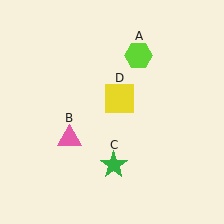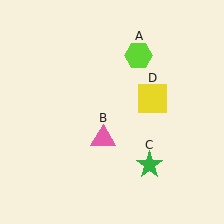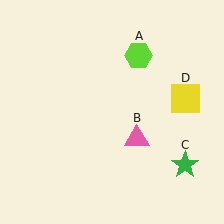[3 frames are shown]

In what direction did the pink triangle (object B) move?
The pink triangle (object B) moved right.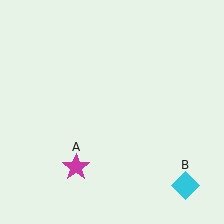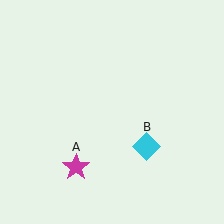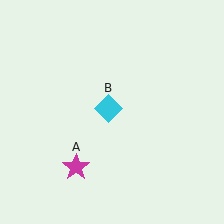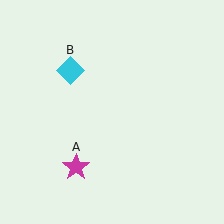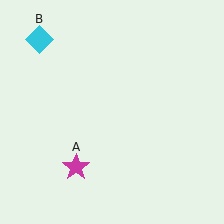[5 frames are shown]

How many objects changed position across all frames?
1 object changed position: cyan diamond (object B).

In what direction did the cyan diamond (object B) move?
The cyan diamond (object B) moved up and to the left.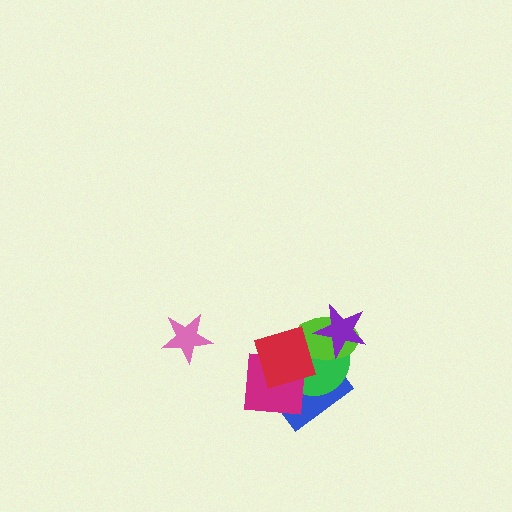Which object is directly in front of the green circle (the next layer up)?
The lime ellipse is directly in front of the green circle.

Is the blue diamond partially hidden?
Yes, it is partially covered by another shape.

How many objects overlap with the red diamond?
4 objects overlap with the red diamond.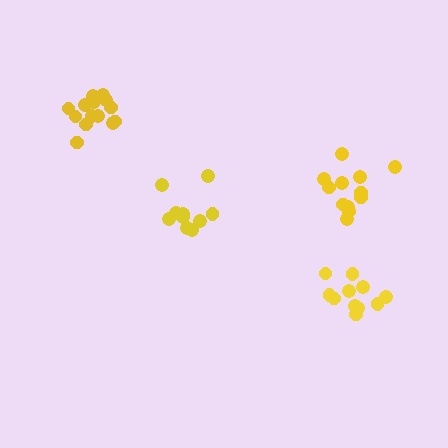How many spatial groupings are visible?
There are 4 spatial groupings.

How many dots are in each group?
Group 1: 12 dots, Group 2: 10 dots, Group 3: 15 dots, Group 4: 11 dots (48 total).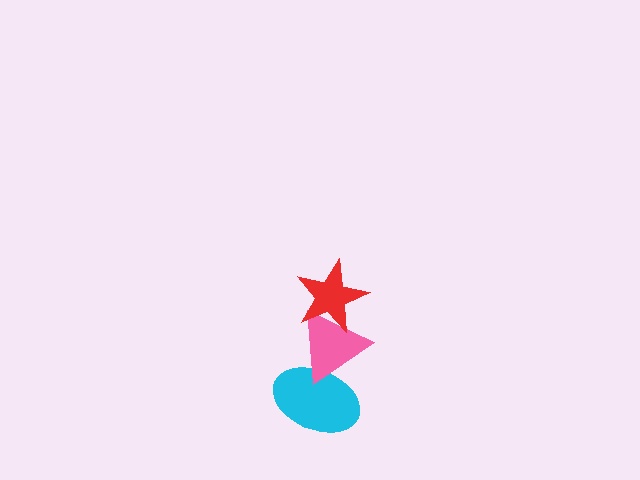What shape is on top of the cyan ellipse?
The pink triangle is on top of the cyan ellipse.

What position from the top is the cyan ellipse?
The cyan ellipse is 3rd from the top.